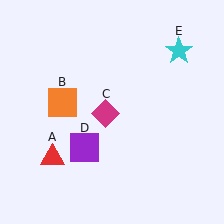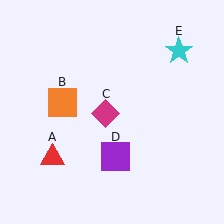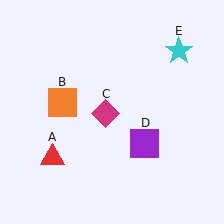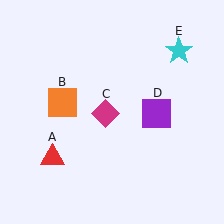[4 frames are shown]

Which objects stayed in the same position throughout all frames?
Red triangle (object A) and orange square (object B) and magenta diamond (object C) and cyan star (object E) remained stationary.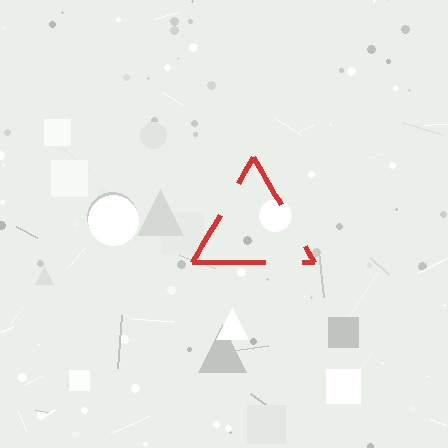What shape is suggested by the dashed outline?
The dashed outline suggests a triangle.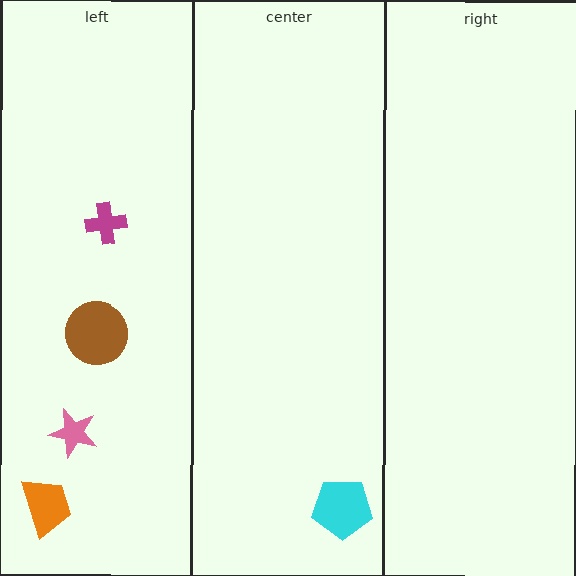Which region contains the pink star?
The left region.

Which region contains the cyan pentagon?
The center region.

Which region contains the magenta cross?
The left region.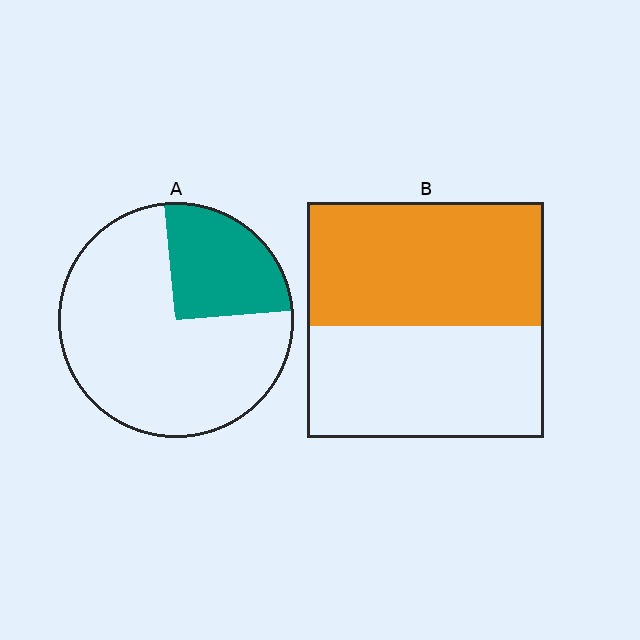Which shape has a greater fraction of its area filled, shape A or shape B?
Shape B.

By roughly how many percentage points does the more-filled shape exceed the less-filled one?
By roughly 25 percentage points (B over A).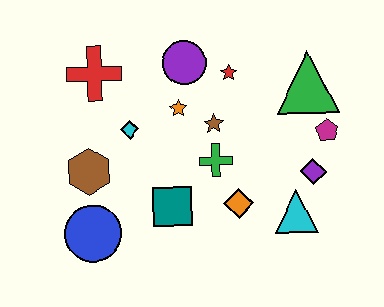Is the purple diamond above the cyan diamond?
No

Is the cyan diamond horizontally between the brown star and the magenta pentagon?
No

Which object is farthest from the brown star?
The blue circle is farthest from the brown star.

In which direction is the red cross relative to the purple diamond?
The red cross is to the left of the purple diamond.